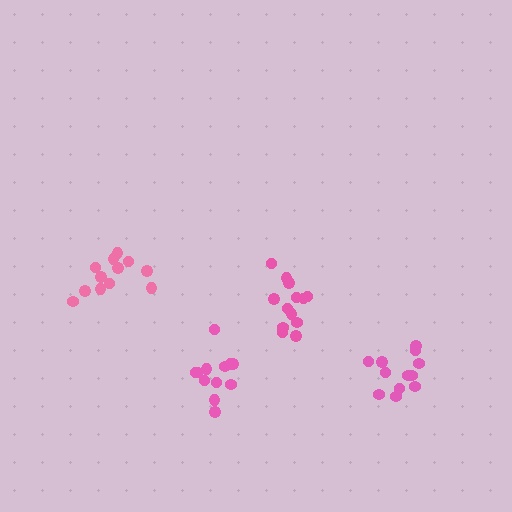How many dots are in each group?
Group 1: 13 dots, Group 2: 12 dots, Group 3: 12 dots, Group 4: 12 dots (49 total).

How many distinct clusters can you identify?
There are 4 distinct clusters.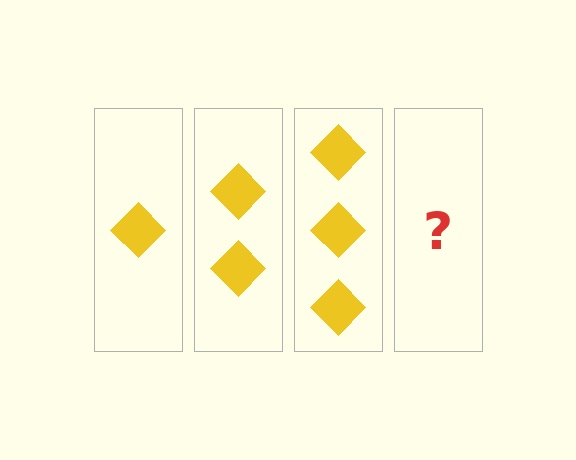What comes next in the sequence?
The next element should be 4 diamonds.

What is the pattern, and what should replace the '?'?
The pattern is that each step adds one more diamond. The '?' should be 4 diamonds.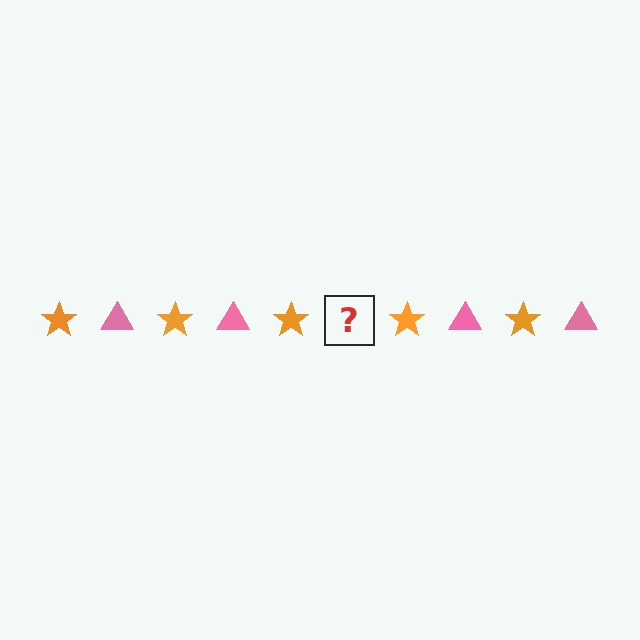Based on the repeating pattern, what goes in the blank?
The blank should be a pink triangle.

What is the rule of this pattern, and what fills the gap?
The rule is that the pattern alternates between orange star and pink triangle. The gap should be filled with a pink triangle.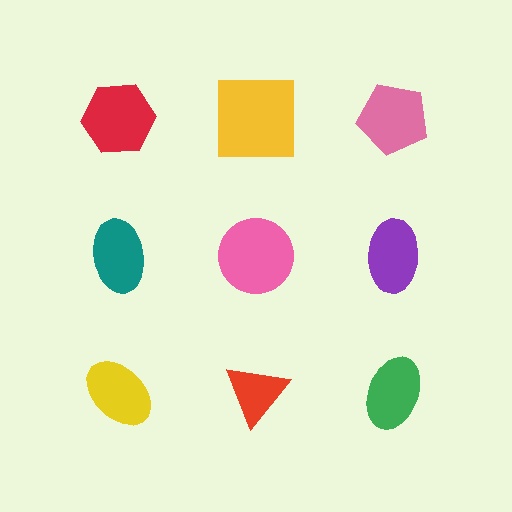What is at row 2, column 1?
A teal ellipse.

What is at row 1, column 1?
A red hexagon.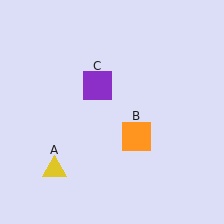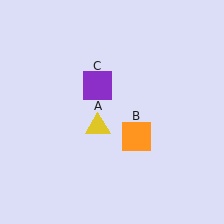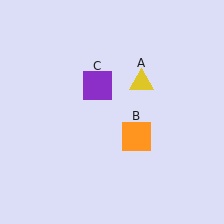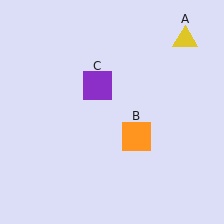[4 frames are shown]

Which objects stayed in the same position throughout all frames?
Orange square (object B) and purple square (object C) remained stationary.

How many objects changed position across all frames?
1 object changed position: yellow triangle (object A).